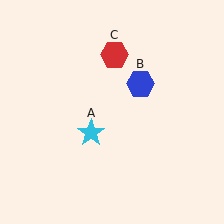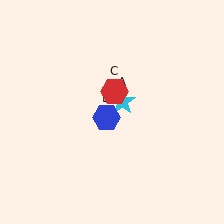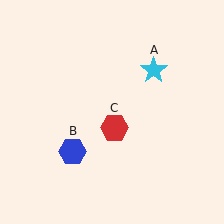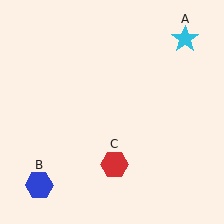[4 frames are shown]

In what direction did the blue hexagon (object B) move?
The blue hexagon (object B) moved down and to the left.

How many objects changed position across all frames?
3 objects changed position: cyan star (object A), blue hexagon (object B), red hexagon (object C).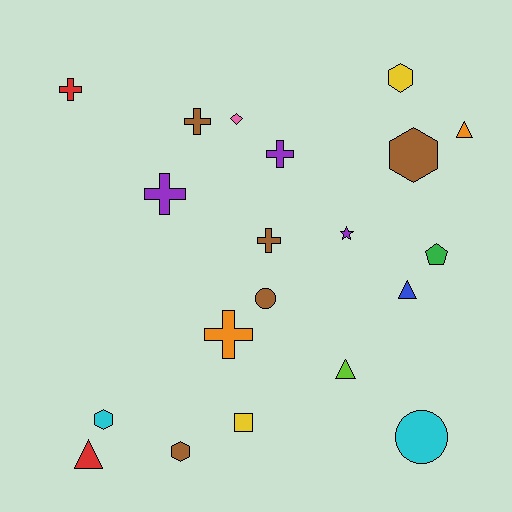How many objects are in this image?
There are 20 objects.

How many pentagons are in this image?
There is 1 pentagon.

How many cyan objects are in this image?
There are 2 cyan objects.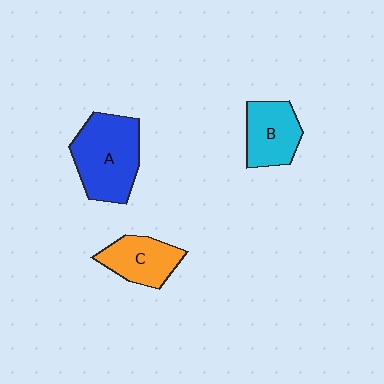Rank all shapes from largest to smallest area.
From largest to smallest: A (blue), B (cyan), C (orange).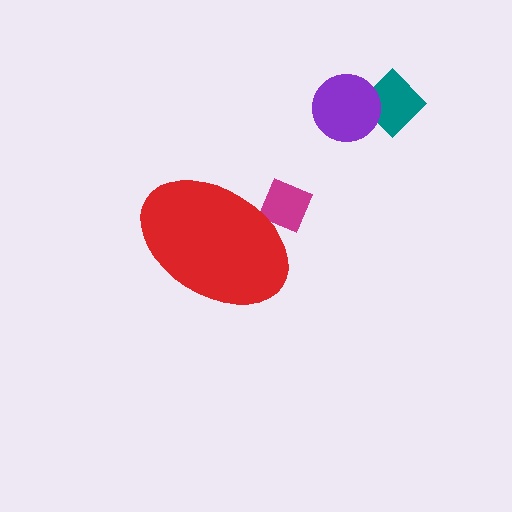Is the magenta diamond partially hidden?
Yes, the magenta diamond is partially hidden behind the red ellipse.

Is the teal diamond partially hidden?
No, the teal diamond is fully visible.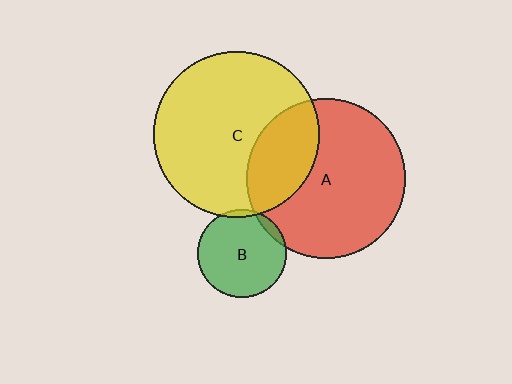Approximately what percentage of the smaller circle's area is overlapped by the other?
Approximately 5%.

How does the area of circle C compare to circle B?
Approximately 3.5 times.